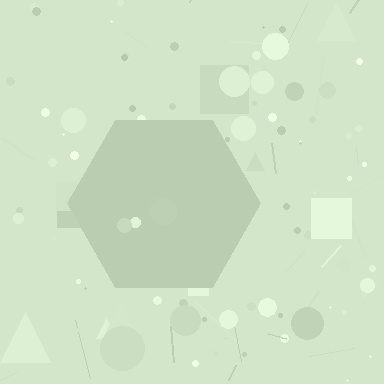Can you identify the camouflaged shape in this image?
The camouflaged shape is a hexagon.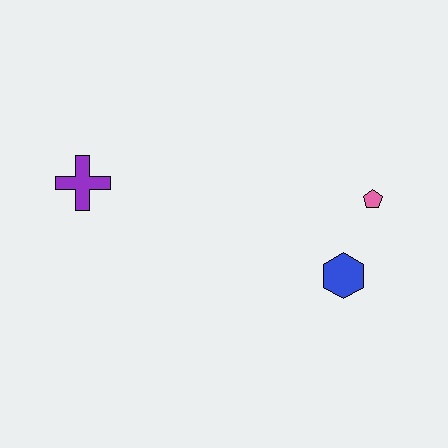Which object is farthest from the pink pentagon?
The purple cross is farthest from the pink pentagon.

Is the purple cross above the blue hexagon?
Yes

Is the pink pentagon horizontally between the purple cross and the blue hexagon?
No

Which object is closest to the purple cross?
The blue hexagon is closest to the purple cross.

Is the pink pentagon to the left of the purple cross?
No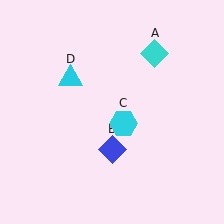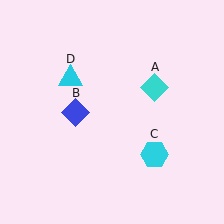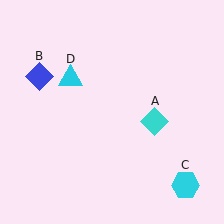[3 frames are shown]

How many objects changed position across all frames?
3 objects changed position: cyan diamond (object A), blue diamond (object B), cyan hexagon (object C).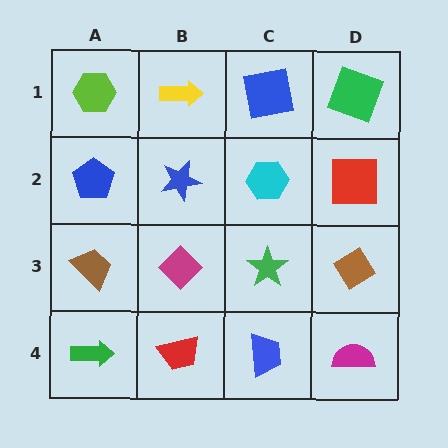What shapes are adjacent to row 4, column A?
A brown trapezoid (row 3, column A), a red trapezoid (row 4, column B).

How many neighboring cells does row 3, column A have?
3.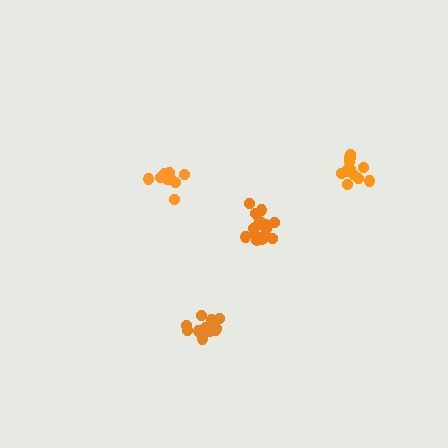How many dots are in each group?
Group 1: 16 dots, Group 2: 11 dots, Group 3: 10 dots, Group 4: 12 dots (49 total).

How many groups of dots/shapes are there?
There are 4 groups.